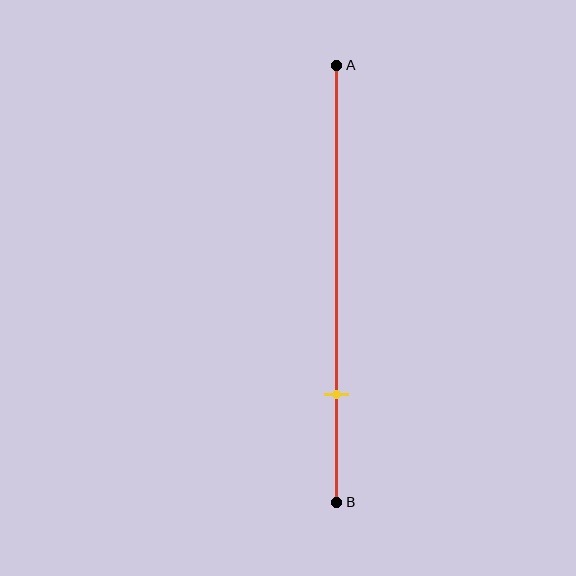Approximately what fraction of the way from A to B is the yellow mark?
The yellow mark is approximately 75% of the way from A to B.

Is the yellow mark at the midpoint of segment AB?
No, the mark is at about 75% from A, not at the 50% midpoint.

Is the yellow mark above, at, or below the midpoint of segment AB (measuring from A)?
The yellow mark is below the midpoint of segment AB.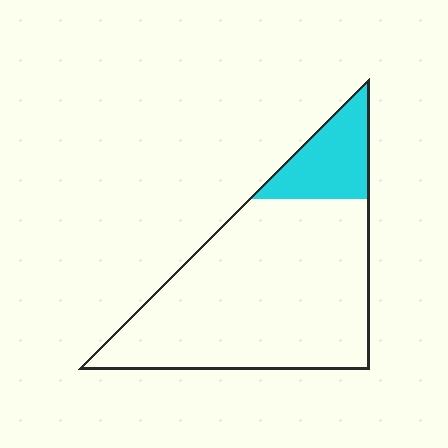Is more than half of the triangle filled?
No.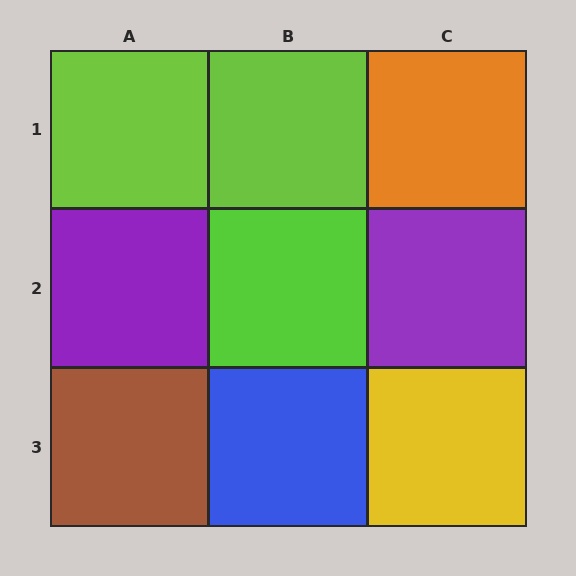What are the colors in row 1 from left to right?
Lime, lime, orange.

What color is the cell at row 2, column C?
Purple.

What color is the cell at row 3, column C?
Yellow.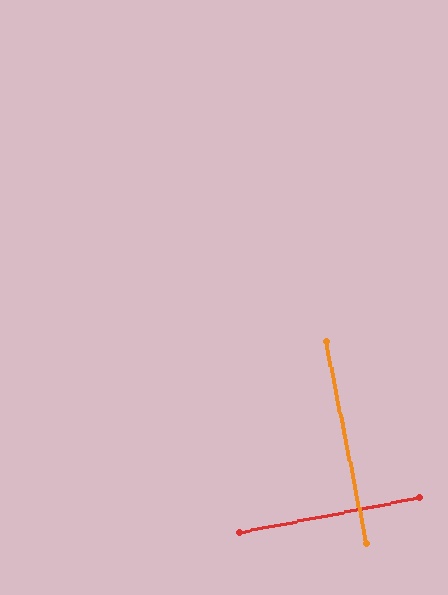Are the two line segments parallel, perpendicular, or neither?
Perpendicular — they meet at approximately 90°.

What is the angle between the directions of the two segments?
Approximately 90 degrees.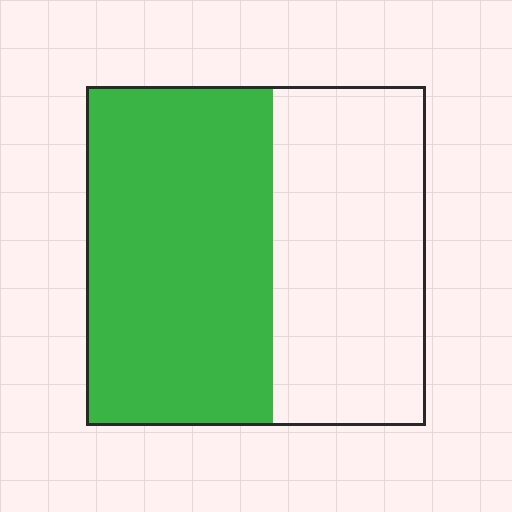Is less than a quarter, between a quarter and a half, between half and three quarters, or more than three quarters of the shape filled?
Between half and three quarters.